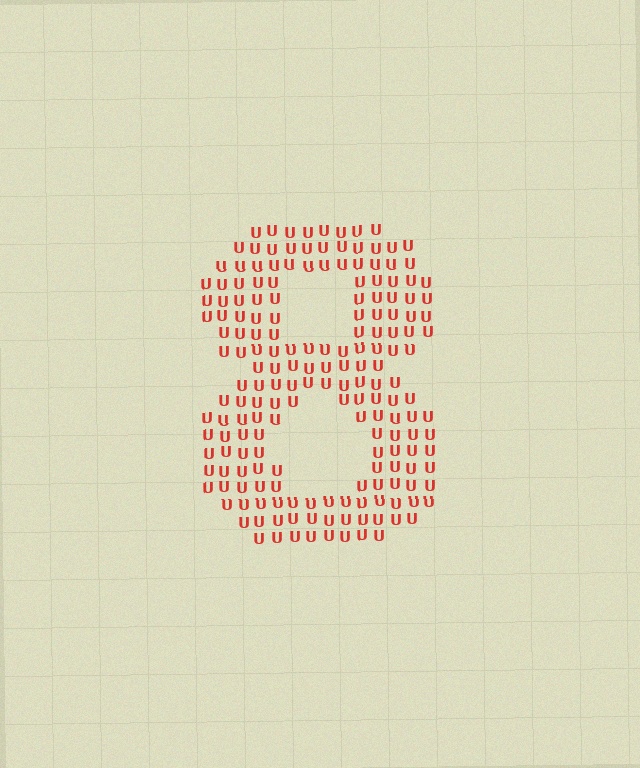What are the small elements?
The small elements are letter U's.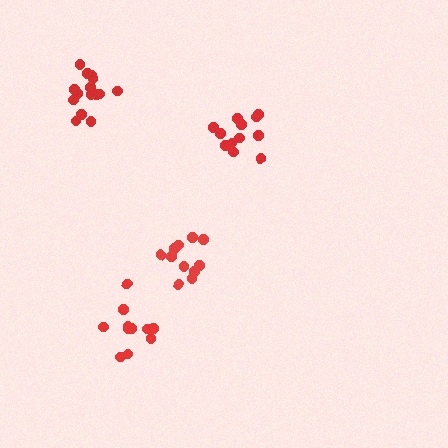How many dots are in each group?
Group 1: 15 dots, Group 2: 12 dots, Group 3: 11 dots, Group 4: 11 dots (49 total).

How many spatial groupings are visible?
There are 4 spatial groupings.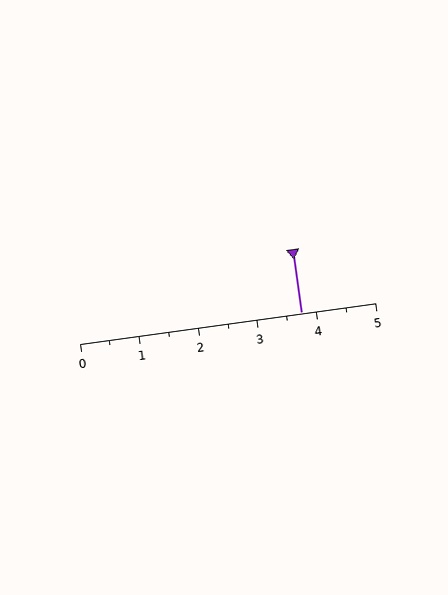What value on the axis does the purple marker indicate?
The marker indicates approximately 3.8.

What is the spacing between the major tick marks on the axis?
The major ticks are spaced 1 apart.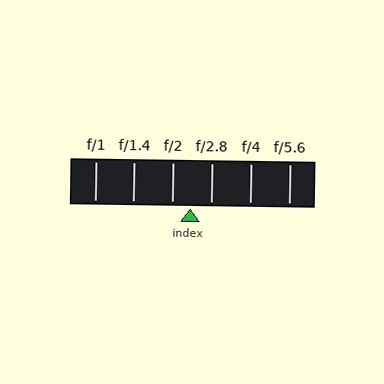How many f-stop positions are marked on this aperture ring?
There are 6 f-stop positions marked.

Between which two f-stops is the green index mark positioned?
The index mark is between f/2 and f/2.8.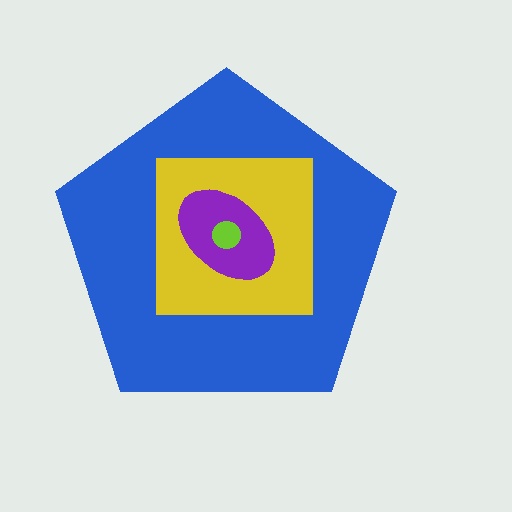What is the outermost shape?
The blue pentagon.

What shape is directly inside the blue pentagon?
The yellow square.